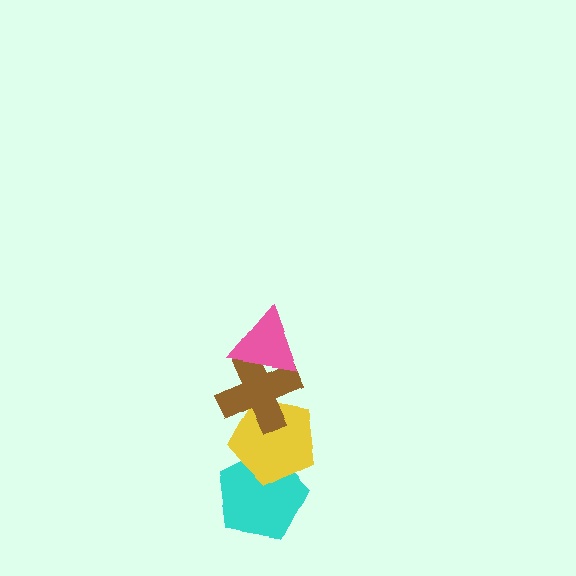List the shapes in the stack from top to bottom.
From top to bottom: the pink triangle, the brown cross, the yellow pentagon, the cyan pentagon.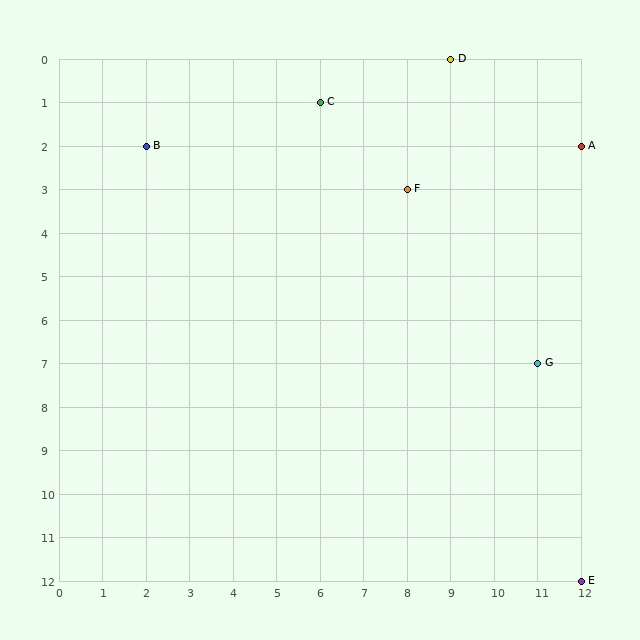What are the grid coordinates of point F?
Point F is at grid coordinates (8, 3).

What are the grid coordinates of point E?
Point E is at grid coordinates (12, 12).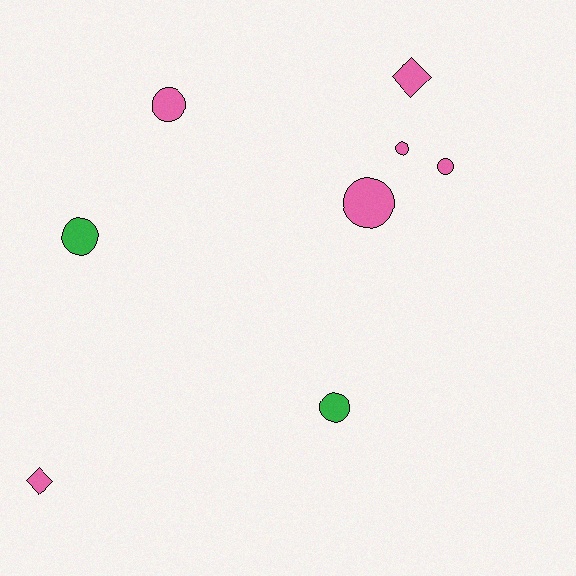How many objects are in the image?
There are 8 objects.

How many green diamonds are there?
There are no green diamonds.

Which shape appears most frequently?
Circle, with 6 objects.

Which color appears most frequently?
Pink, with 6 objects.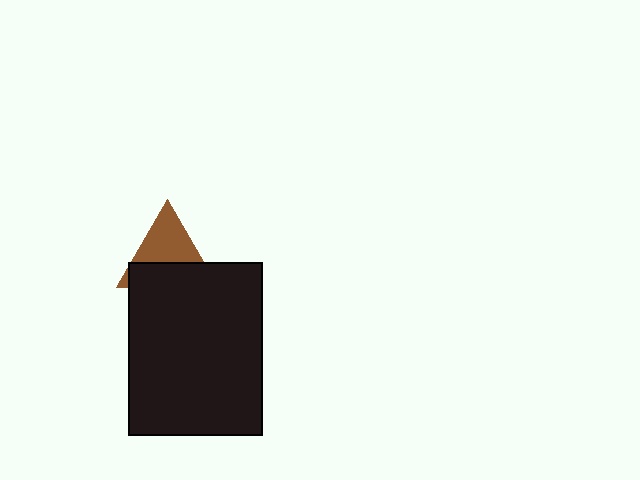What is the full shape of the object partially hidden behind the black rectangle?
The partially hidden object is a brown triangle.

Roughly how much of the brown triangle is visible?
About half of it is visible (roughly 52%).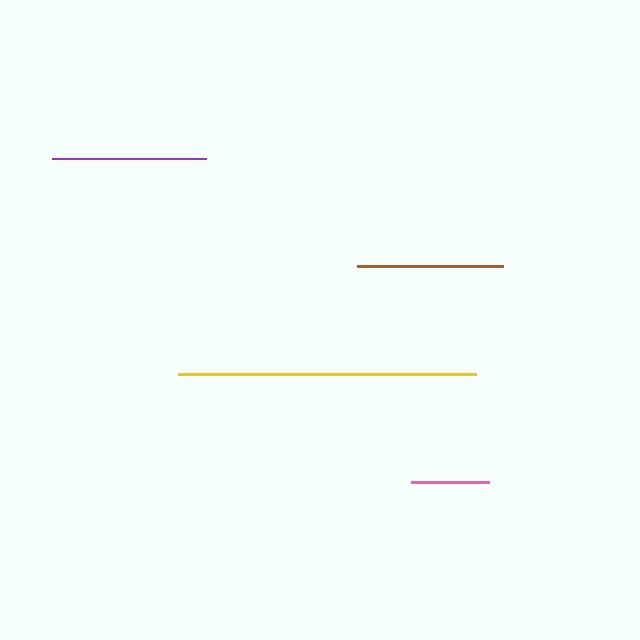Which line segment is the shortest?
The pink line is the shortest at approximately 78 pixels.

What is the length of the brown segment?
The brown segment is approximately 146 pixels long.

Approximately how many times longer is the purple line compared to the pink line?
The purple line is approximately 2.0 times the length of the pink line.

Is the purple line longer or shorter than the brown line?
The purple line is longer than the brown line.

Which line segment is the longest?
The yellow line is the longest at approximately 298 pixels.